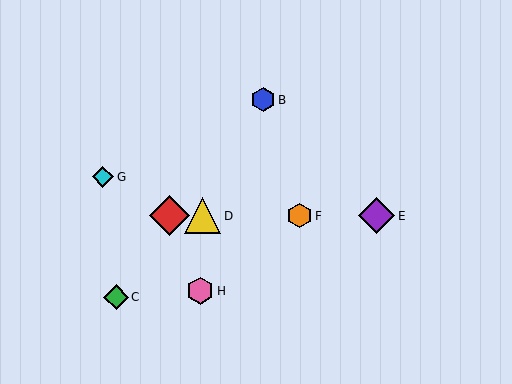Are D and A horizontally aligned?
Yes, both are at y≈216.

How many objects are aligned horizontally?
4 objects (A, D, E, F) are aligned horizontally.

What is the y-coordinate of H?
Object H is at y≈291.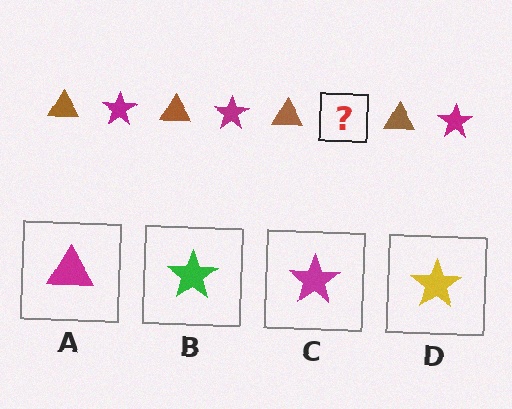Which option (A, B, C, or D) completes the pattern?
C.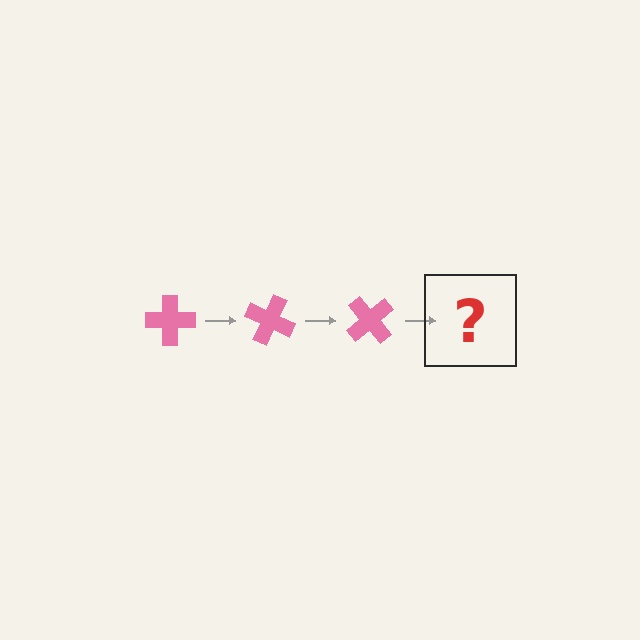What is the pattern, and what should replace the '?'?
The pattern is that the cross rotates 25 degrees each step. The '?' should be a pink cross rotated 75 degrees.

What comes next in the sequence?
The next element should be a pink cross rotated 75 degrees.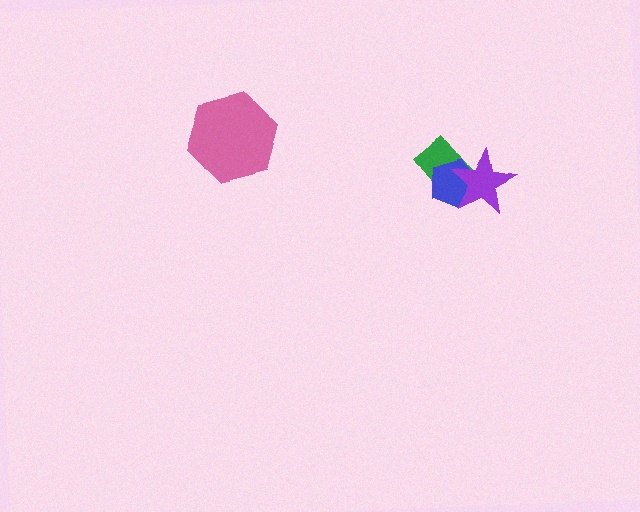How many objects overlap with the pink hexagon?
0 objects overlap with the pink hexagon.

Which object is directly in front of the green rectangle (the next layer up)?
The blue pentagon is directly in front of the green rectangle.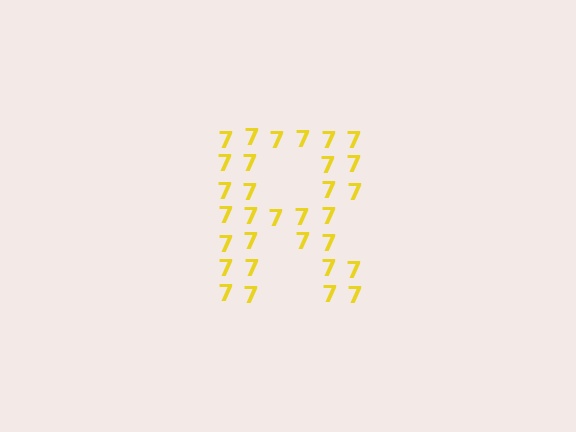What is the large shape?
The large shape is the letter R.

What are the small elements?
The small elements are digit 7's.